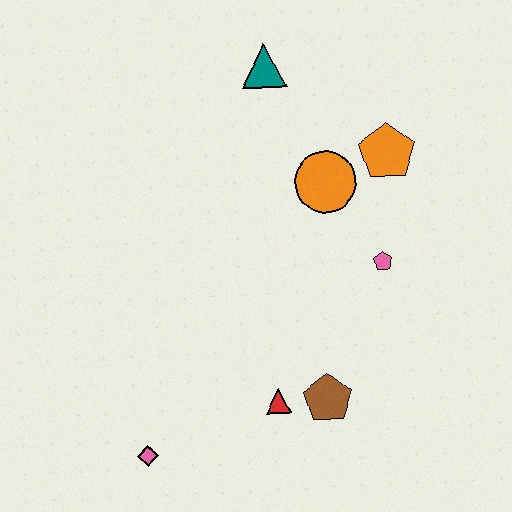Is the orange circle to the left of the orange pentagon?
Yes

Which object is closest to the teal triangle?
The orange circle is closest to the teal triangle.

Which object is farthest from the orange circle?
The pink diamond is farthest from the orange circle.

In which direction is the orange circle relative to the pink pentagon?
The orange circle is above the pink pentagon.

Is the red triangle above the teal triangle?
No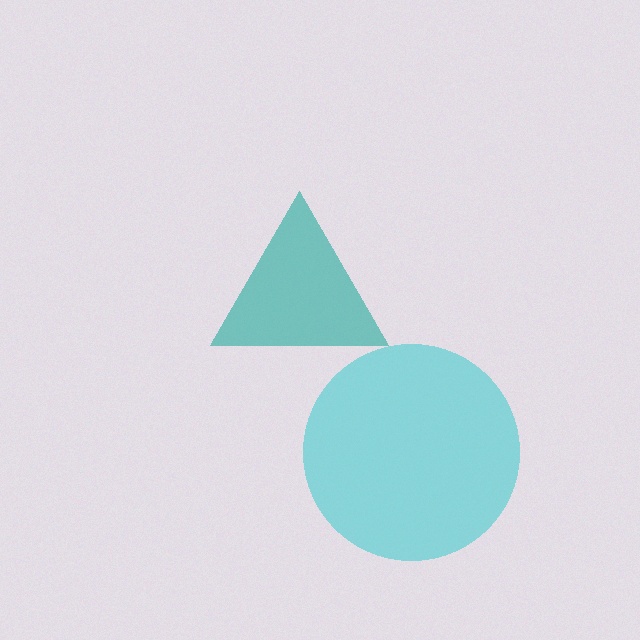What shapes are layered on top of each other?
The layered shapes are: a cyan circle, a teal triangle.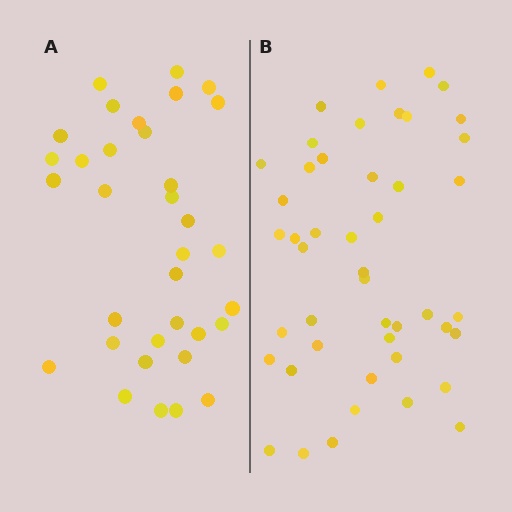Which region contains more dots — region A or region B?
Region B (the right region) has more dots.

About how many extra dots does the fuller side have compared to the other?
Region B has roughly 12 or so more dots than region A.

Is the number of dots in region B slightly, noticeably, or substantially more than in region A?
Region B has noticeably more, but not dramatically so. The ratio is roughly 1.4 to 1.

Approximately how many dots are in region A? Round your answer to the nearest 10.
About 30 dots. (The exact count is 34, which rounds to 30.)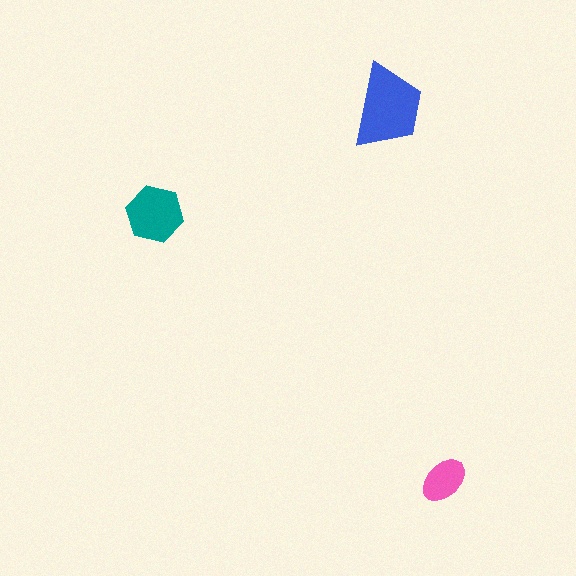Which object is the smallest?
The pink ellipse.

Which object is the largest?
The blue trapezoid.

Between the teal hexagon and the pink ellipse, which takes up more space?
The teal hexagon.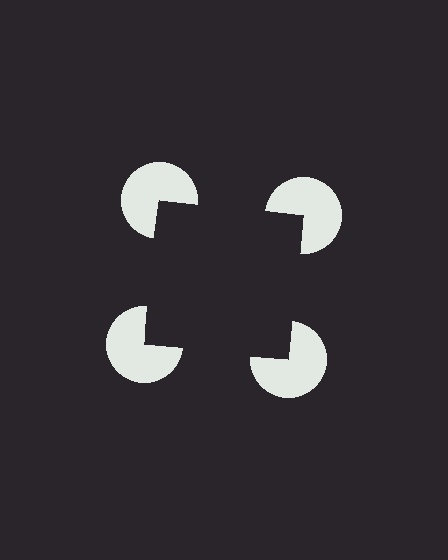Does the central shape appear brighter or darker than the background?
It typically appears slightly darker than the background, even though no actual brightness change is drawn.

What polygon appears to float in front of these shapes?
An illusory square — its edges are inferred from the aligned wedge cuts in the pac-man discs, not physically drawn.